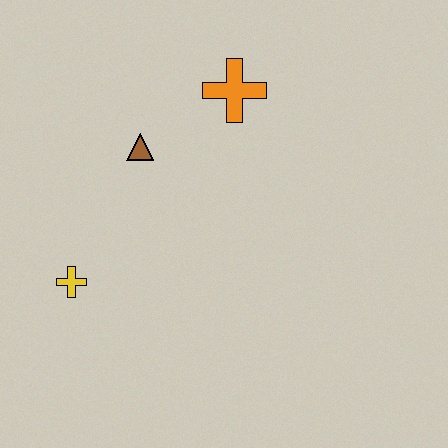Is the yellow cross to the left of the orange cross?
Yes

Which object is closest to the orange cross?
The brown triangle is closest to the orange cross.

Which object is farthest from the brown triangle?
The yellow cross is farthest from the brown triangle.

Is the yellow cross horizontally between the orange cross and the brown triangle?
No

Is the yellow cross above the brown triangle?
No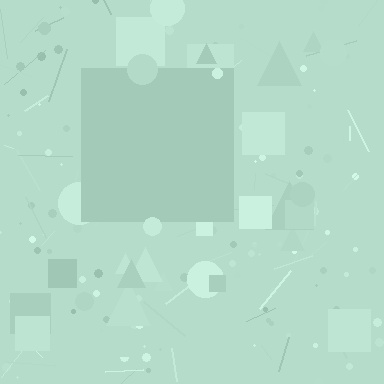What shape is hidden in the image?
A square is hidden in the image.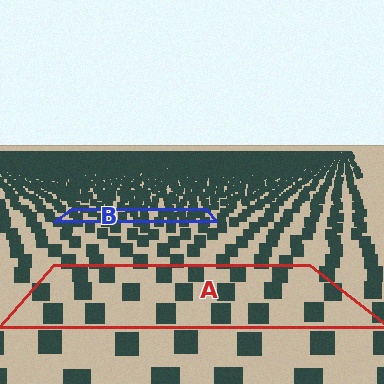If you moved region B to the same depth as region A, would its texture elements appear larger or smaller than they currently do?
They would appear larger. At a closer depth, the same texture elements are projected at a bigger on-screen size.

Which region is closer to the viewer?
Region A is closer. The texture elements there are larger and more spread out.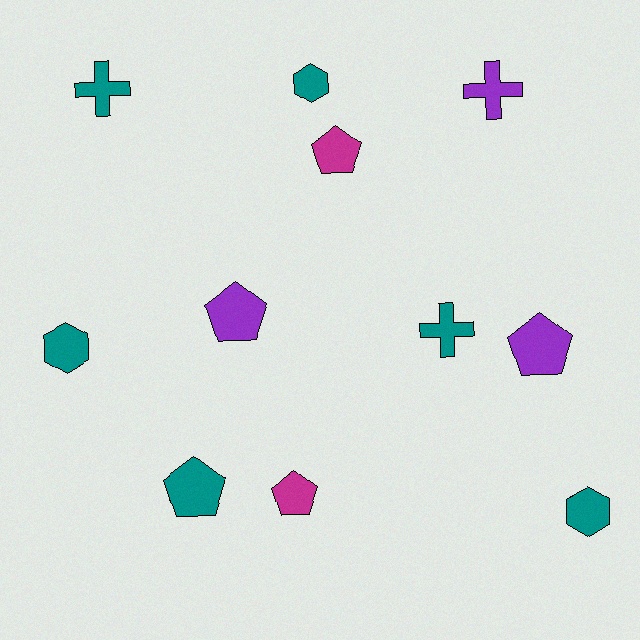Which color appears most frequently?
Teal, with 6 objects.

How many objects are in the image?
There are 11 objects.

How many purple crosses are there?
There is 1 purple cross.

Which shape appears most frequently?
Pentagon, with 5 objects.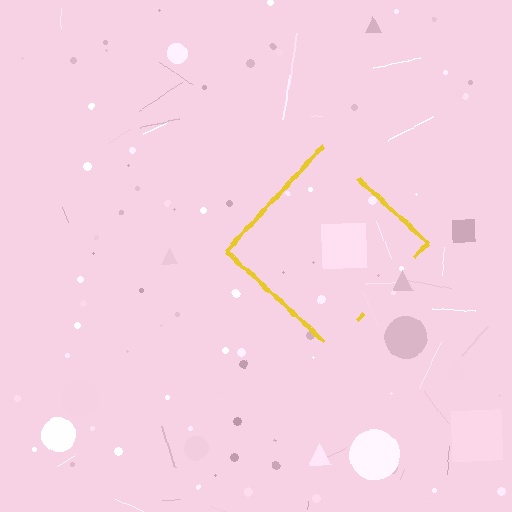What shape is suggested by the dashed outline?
The dashed outline suggests a diamond.